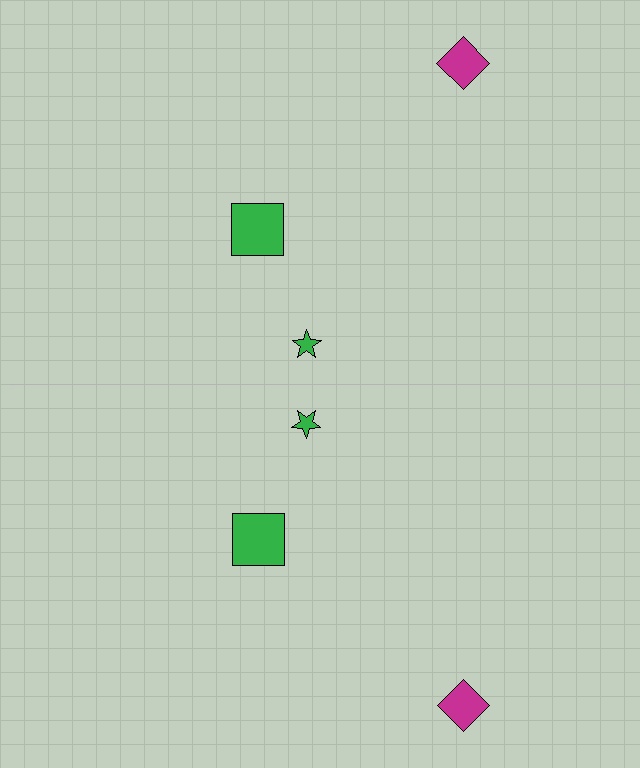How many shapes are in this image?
There are 6 shapes in this image.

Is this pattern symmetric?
Yes, this pattern has bilateral (reflection) symmetry.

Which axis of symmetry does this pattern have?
The pattern has a horizontal axis of symmetry running through the center of the image.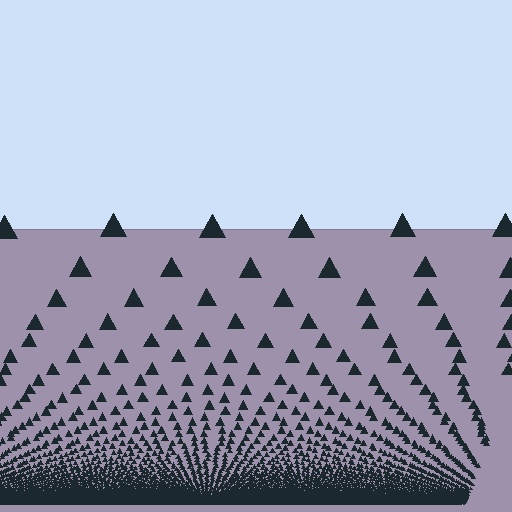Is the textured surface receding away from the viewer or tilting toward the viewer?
The surface appears to tilt toward the viewer. Texture elements get larger and sparser toward the top.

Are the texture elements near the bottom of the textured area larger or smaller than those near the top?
Smaller. The gradient is inverted — elements near the bottom are smaller and denser.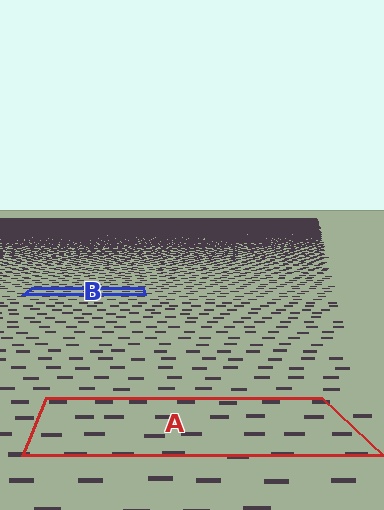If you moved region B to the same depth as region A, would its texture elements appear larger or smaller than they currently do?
They would appear larger. At a closer depth, the same texture elements are projected at a bigger on-screen size.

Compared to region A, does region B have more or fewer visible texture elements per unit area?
Region B has more texture elements per unit area — they are packed more densely because it is farther away.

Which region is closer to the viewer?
Region A is closer. The texture elements there are larger and more spread out.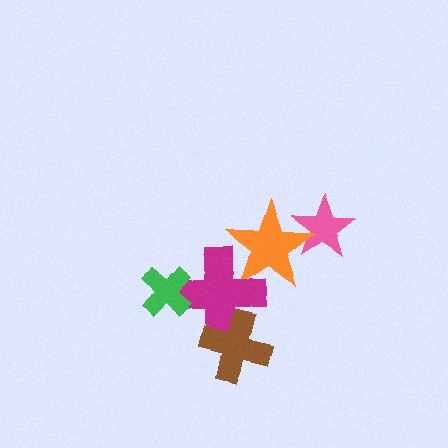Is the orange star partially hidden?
Yes, it is partially covered by another shape.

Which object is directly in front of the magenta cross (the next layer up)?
The brown cross is directly in front of the magenta cross.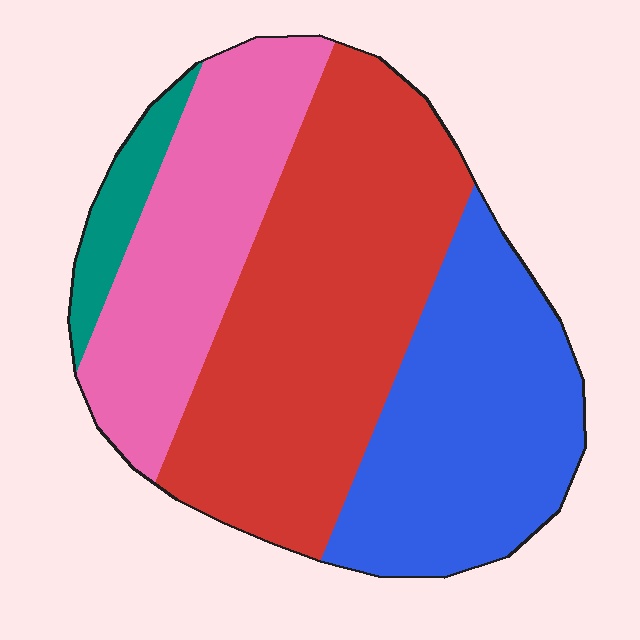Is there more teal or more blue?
Blue.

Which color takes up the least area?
Teal, at roughly 5%.